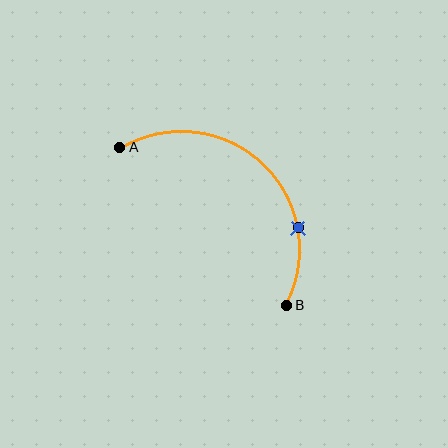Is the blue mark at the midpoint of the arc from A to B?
No. The blue mark lies on the arc but is closer to endpoint B. The arc midpoint would be at the point on the curve equidistant along the arc from both A and B.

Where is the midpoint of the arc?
The arc midpoint is the point on the curve farthest from the straight line joining A and B. It sits above and to the right of that line.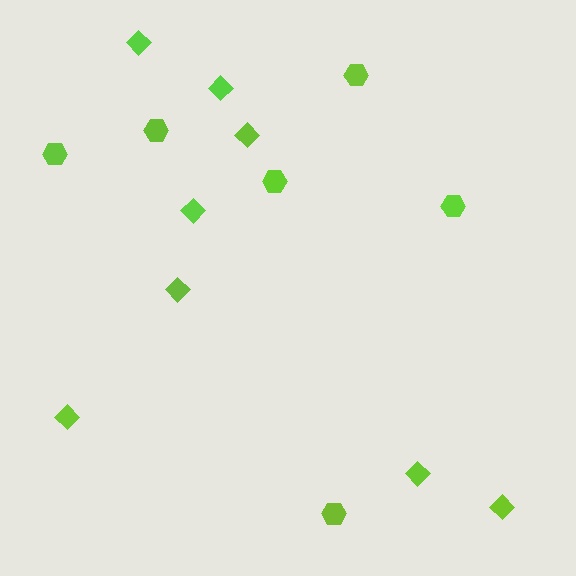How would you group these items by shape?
There are 2 groups: one group of hexagons (6) and one group of diamonds (8).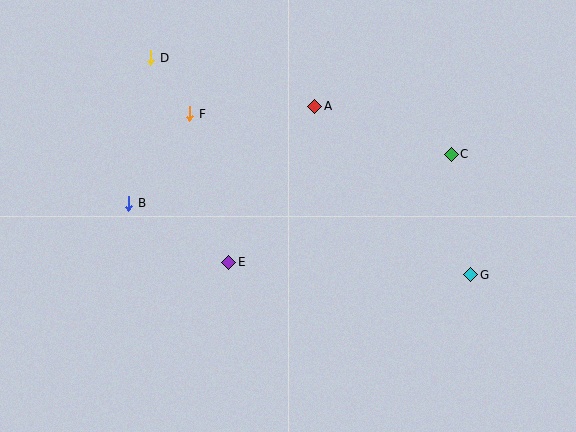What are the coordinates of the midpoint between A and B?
The midpoint between A and B is at (222, 155).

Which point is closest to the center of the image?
Point E at (229, 262) is closest to the center.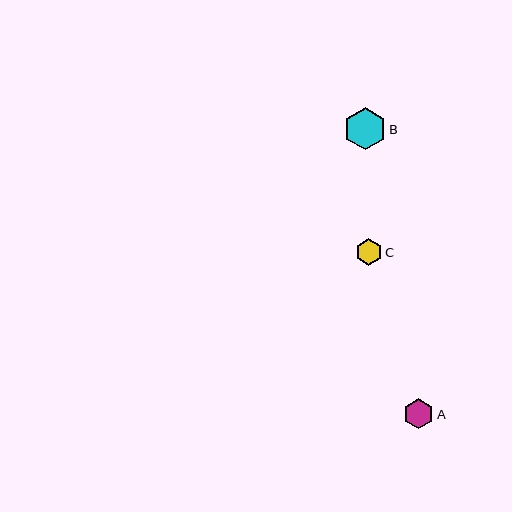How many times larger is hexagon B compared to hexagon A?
Hexagon B is approximately 1.4 times the size of hexagon A.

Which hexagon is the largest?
Hexagon B is the largest with a size of approximately 42 pixels.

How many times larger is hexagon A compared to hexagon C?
Hexagon A is approximately 1.1 times the size of hexagon C.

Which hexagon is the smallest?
Hexagon C is the smallest with a size of approximately 26 pixels.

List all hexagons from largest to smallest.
From largest to smallest: B, A, C.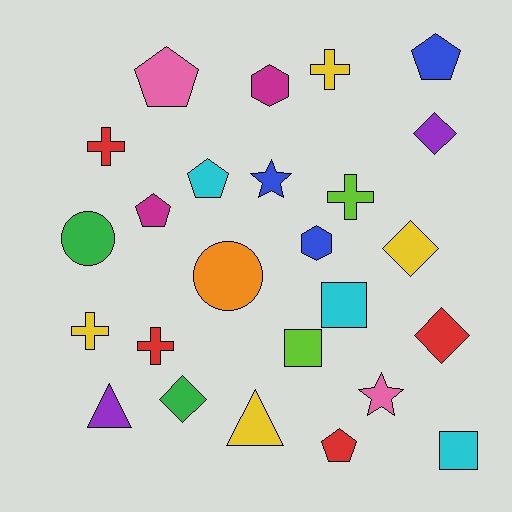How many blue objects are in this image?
There are 3 blue objects.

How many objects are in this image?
There are 25 objects.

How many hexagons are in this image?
There are 2 hexagons.